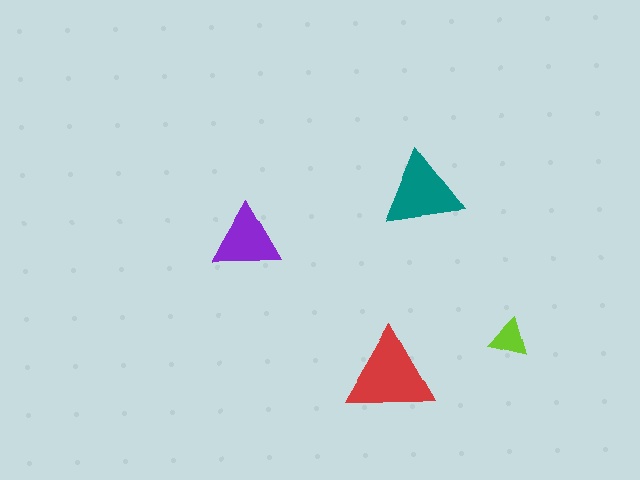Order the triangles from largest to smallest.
the red one, the teal one, the purple one, the lime one.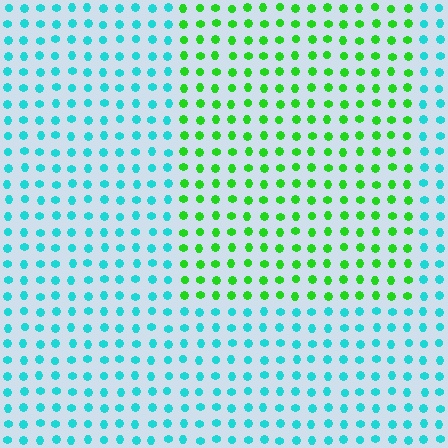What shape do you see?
I see a rectangle.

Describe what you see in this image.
The image is filled with small cyan elements in a uniform arrangement. A rectangle-shaped region is visible where the elements are tinted to a slightly different hue, forming a subtle color boundary.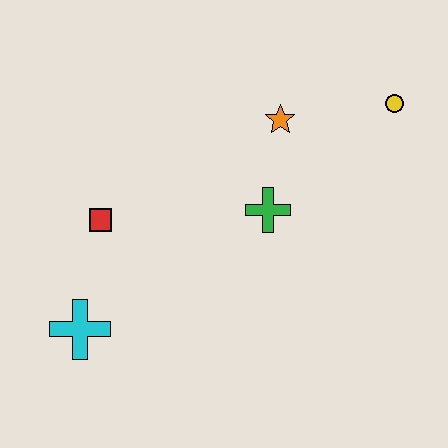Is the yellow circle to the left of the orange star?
No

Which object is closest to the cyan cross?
The red square is closest to the cyan cross.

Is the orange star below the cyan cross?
No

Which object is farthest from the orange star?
The cyan cross is farthest from the orange star.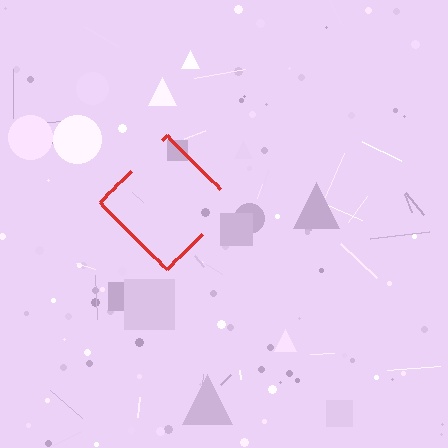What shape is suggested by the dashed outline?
The dashed outline suggests a diamond.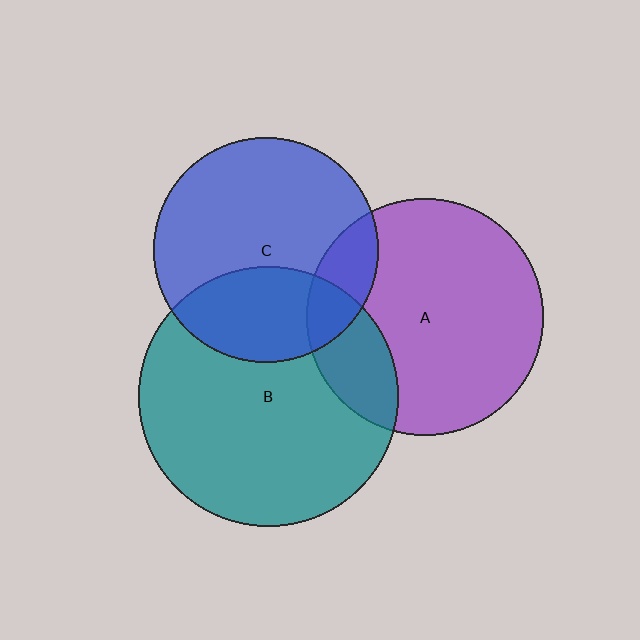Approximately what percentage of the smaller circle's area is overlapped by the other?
Approximately 20%.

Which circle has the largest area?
Circle B (teal).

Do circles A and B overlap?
Yes.